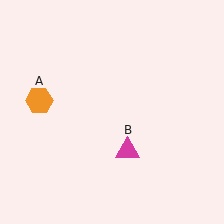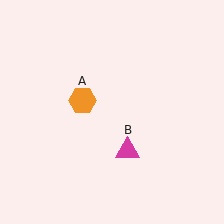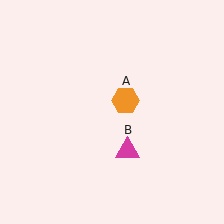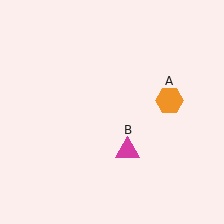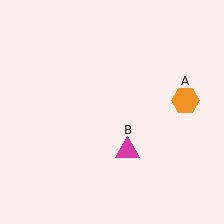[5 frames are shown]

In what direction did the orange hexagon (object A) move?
The orange hexagon (object A) moved right.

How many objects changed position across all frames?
1 object changed position: orange hexagon (object A).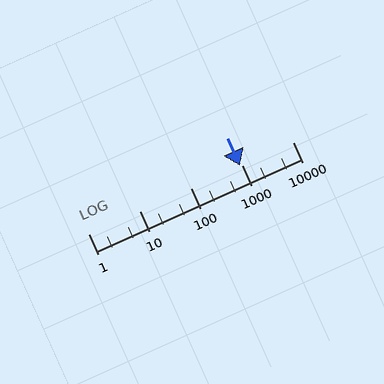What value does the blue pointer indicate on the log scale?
The pointer indicates approximately 930.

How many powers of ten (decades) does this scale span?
The scale spans 4 decades, from 1 to 10000.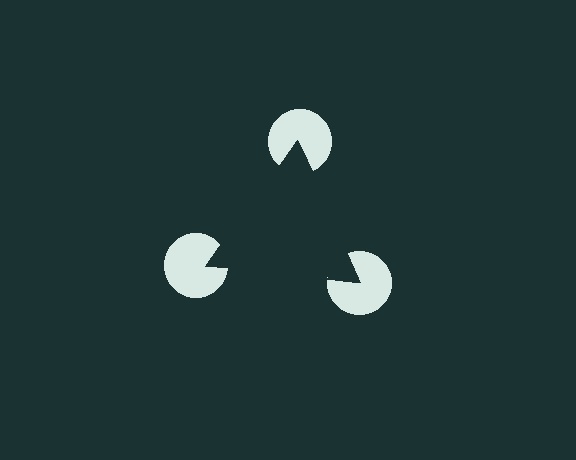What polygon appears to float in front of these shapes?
An illusory triangle — its edges are inferred from the aligned wedge cuts in the pac-man discs, not physically drawn.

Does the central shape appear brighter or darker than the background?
It typically appears slightly darker than the background, even though no actual brightness change is drawn.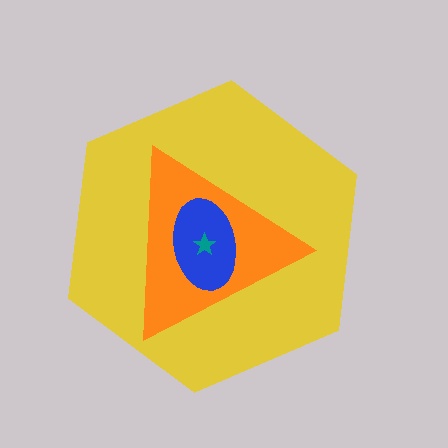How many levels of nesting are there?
4.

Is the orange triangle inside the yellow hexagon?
Yes.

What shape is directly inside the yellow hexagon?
The orange triangle.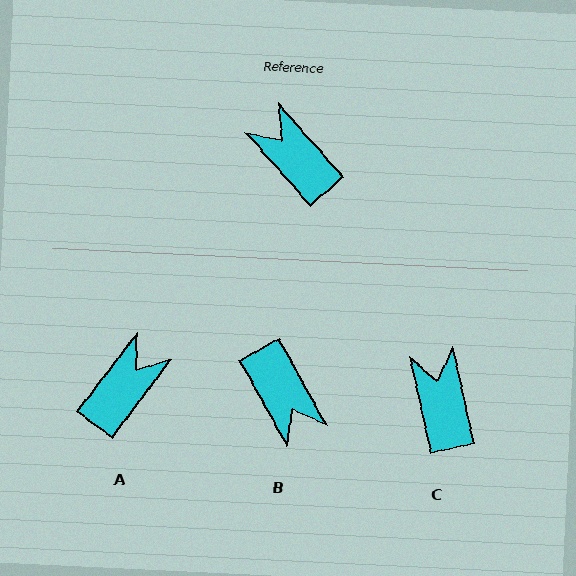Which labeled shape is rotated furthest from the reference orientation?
B, about 167 degrees away.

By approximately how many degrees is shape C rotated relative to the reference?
Approximately 29 degrees clockwise.